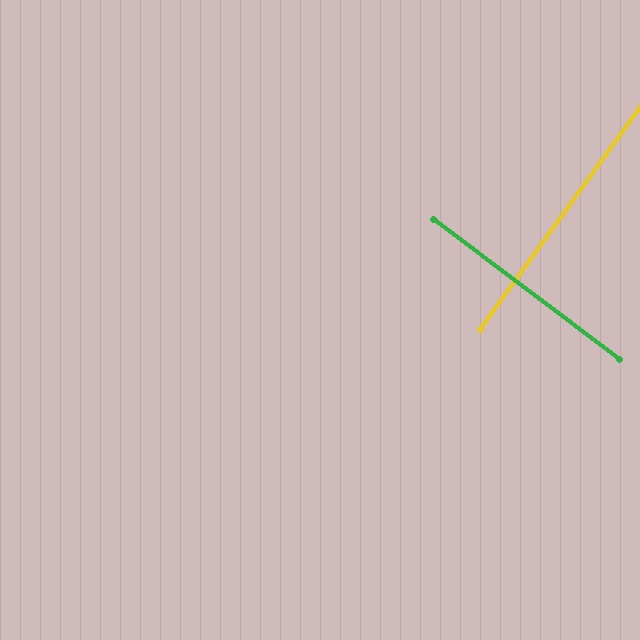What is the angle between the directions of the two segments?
Approximately 89 degrees.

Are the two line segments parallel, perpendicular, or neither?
Perpendicular — they meet at approximately 89°.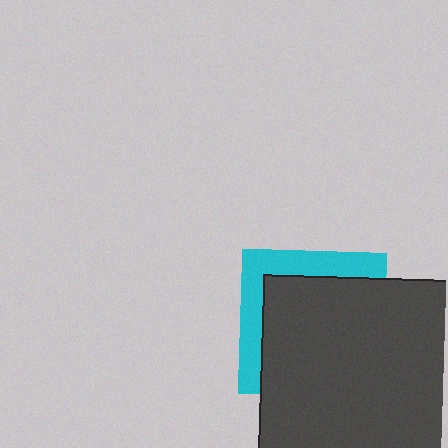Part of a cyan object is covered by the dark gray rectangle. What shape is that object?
It is a square.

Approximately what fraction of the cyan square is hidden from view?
Roughly 70% of the cyan square is hidden behind the dark gray rectangle.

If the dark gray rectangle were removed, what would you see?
You would see the complete cyan square.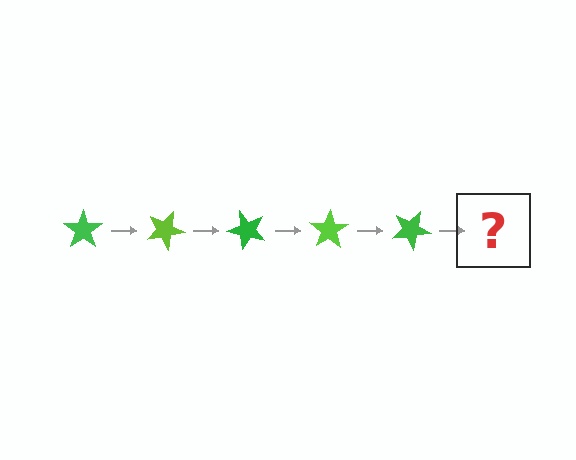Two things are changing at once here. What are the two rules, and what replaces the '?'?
The two rules are that it rotates 25 degrees each step and the color cycles through green and lime. The '?' should be a lime star, rotated 125 degrees from the start.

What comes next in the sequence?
The next element should be a lime star, rotated 125 degrees from the start.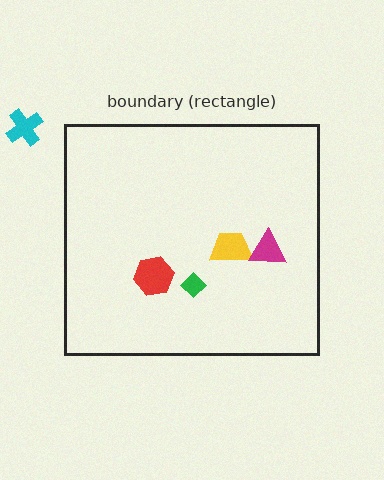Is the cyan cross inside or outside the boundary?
Outside.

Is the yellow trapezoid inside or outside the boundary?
Inside.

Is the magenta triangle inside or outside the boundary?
Inside.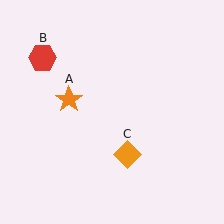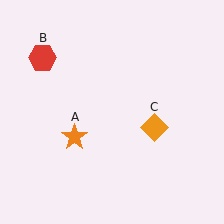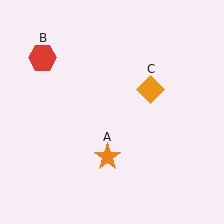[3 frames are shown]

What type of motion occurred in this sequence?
The orange star (object A), orange diamond (object C) rotated counterclockwise around the center of the scene.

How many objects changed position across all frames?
2 objects changed position: orange star (object A), orange diamond (object C).